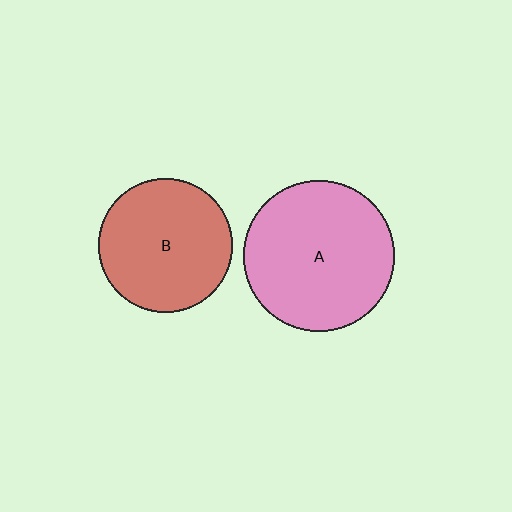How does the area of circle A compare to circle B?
Approximately 1.3 times.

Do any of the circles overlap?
No, none of the circles overlap.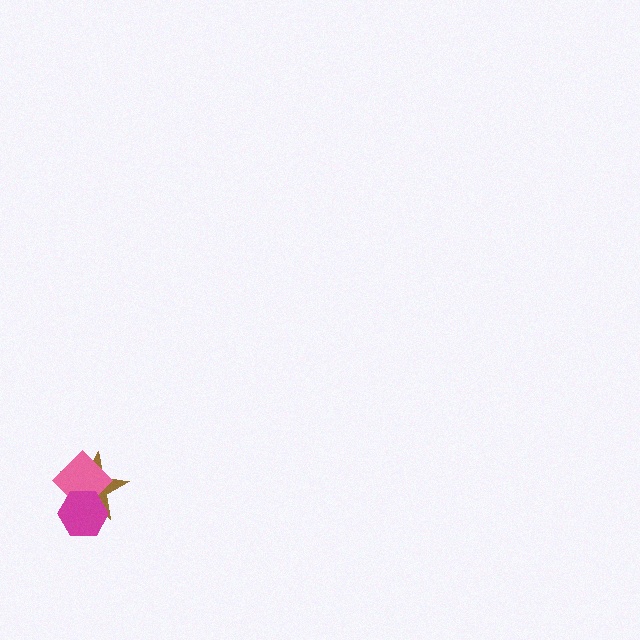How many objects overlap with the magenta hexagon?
2 objects overlap with the magenta hexagon.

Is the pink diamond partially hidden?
Yes, it is partially covered by another shape.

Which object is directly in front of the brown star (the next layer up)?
The pink diamond is directly in front of the brown star.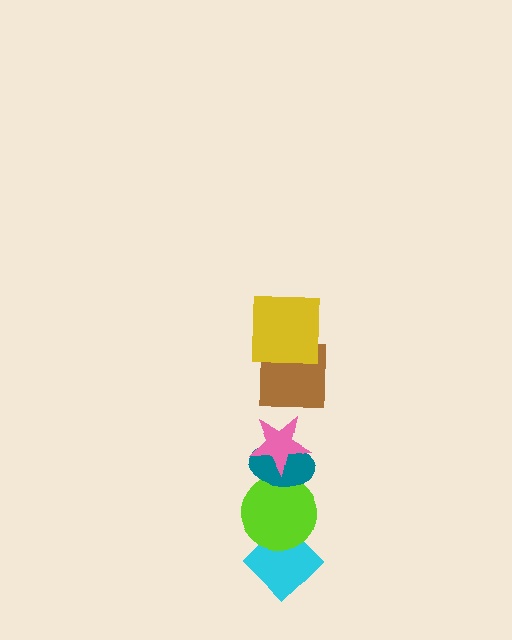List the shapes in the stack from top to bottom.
From top to bottom: the yellow square, the brown square, the pink star, the teal ellipse, the lime circle, the cyan diamond.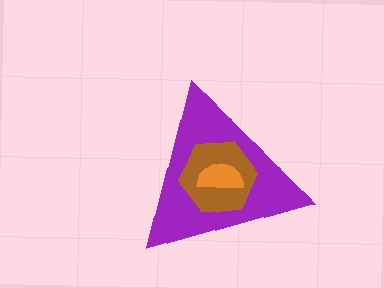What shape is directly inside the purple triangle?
The brown hexagon.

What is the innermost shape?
The orange semicircle.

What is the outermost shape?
The purple triangle.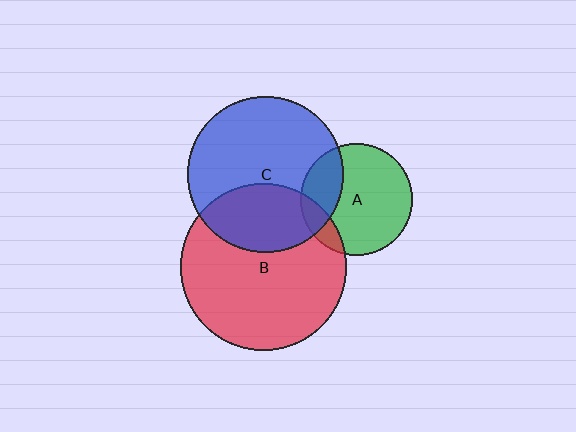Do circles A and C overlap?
Yes.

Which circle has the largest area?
Circle B (red).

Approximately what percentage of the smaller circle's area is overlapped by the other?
Approximately 25%.